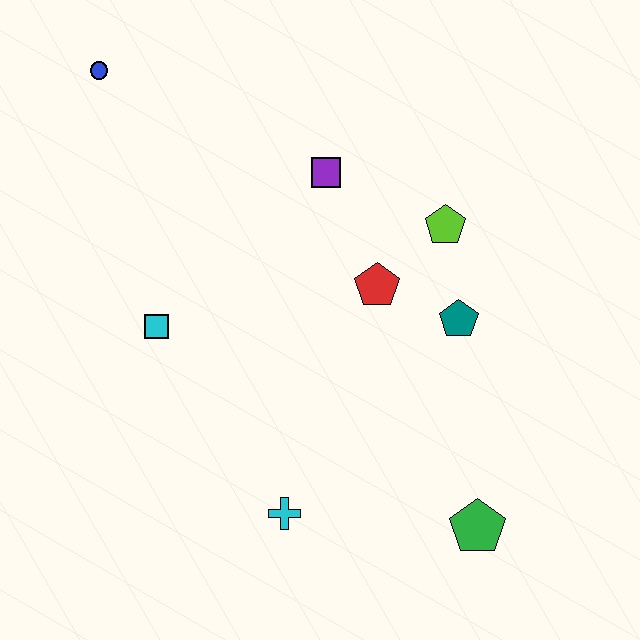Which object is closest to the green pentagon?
The cyan cross is closest to the green pentagon.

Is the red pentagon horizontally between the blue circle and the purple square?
No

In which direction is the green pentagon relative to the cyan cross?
The green pentagon is to the right of the cyan cross.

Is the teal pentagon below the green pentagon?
No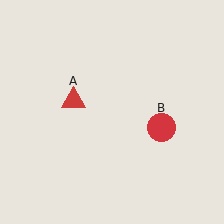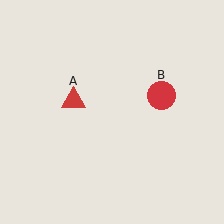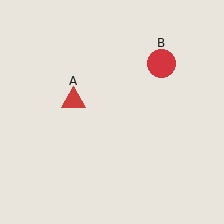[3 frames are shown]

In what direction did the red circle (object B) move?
The red circle (object B) moved up.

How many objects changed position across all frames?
1 object changed position: red circle (object B).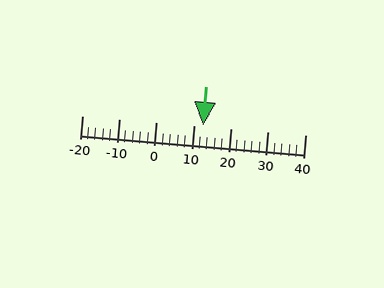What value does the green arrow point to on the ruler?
The green arrow points to approximately 12.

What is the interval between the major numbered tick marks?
The major tick marks are spaced 10 units apart.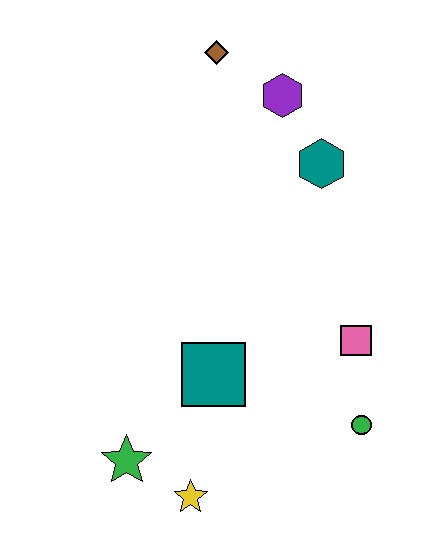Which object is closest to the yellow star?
The green star is closest to the yellow star.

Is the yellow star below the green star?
Yes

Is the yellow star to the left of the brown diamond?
Yes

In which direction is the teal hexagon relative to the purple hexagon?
The teal hexagon is below the purple hexagon.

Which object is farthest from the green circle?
The brown diamond is farthest from the green circle.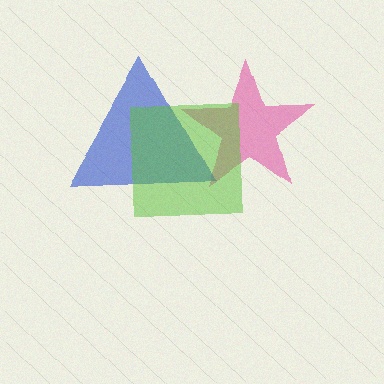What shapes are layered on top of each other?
The layered shapes are: a pink star, a blue triangle, a lime square.